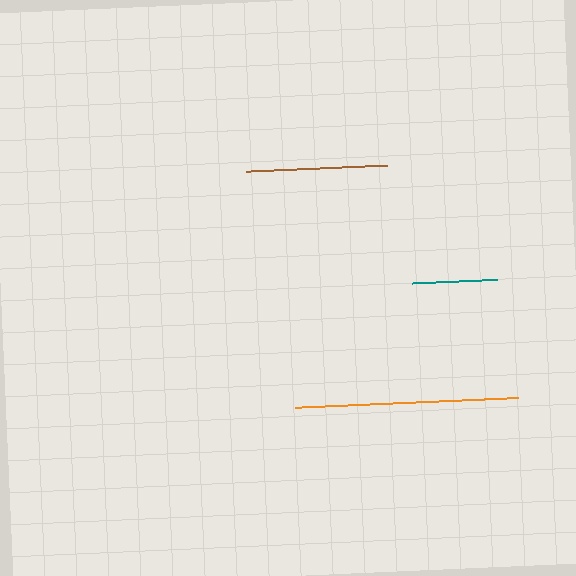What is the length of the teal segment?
The teal segment is approximately 85 pixels long.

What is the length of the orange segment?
The orange segment is approximately 224 pixels long.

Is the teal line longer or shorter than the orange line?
The orange line is longer than the teal line.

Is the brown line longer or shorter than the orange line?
The orange line is longer than the brown line.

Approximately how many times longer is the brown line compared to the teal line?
The brown line is approximately 1.7 times the length of the teal line.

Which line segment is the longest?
The orange line is the longest at approximately 224 pixels.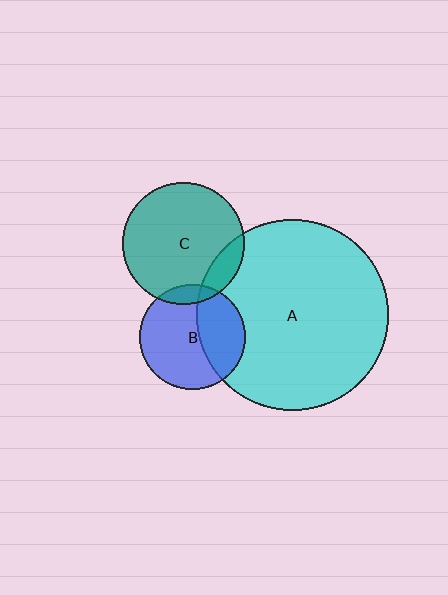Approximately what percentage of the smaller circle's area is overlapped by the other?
Approximately 15%.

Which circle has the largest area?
Circle A (cyan).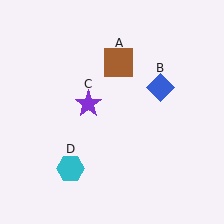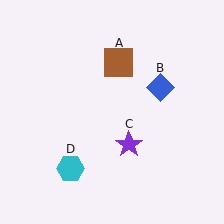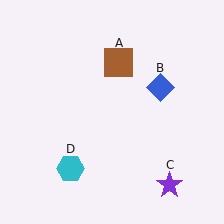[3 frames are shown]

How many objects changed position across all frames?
1 object changed position: purple star (object C).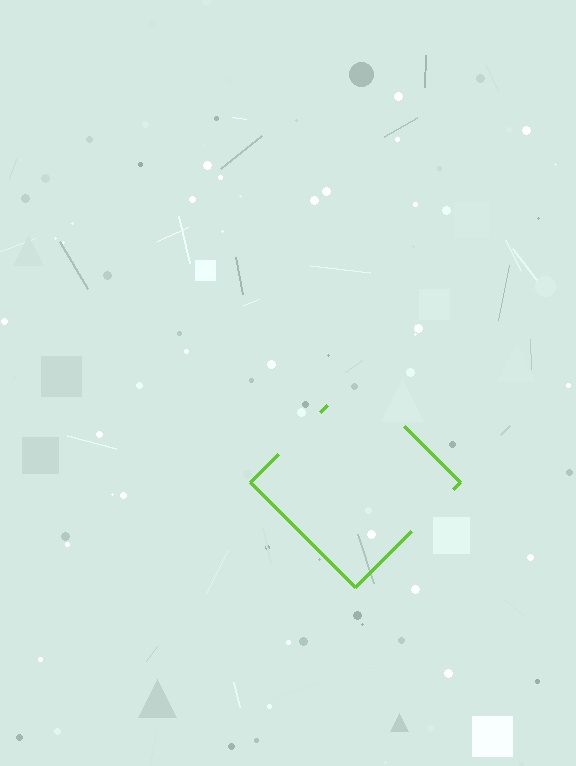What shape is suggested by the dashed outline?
The dashed outline suggests a diamond.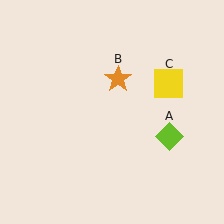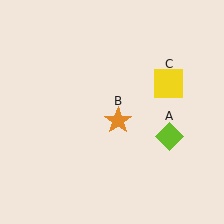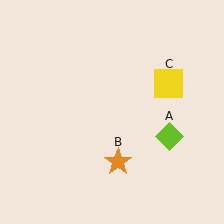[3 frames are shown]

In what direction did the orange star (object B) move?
The orange star (object B) moved down.